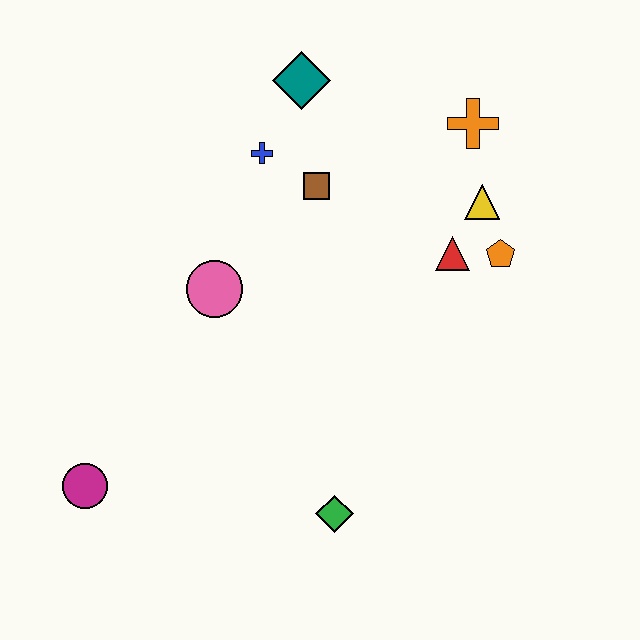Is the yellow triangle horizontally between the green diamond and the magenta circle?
No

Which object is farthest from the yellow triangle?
The magenta circle is farthest from the yellow triangle.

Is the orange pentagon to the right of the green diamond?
Yes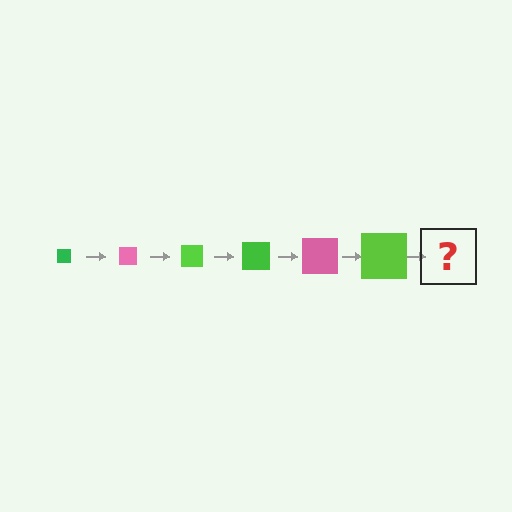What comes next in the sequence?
The next element should be a green square, larger than the previous one.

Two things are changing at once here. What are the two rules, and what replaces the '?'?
The two rules are that the square grows larger each step and the color cycles through green, pink, and lime. The '?' should be a green square, larger than the previous one.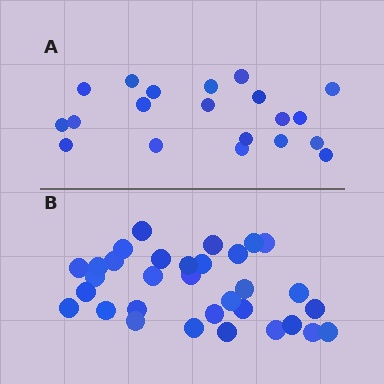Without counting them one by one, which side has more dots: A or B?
Region B (the bottom region) has more dots.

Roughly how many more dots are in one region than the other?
Region B has roughly 12 or so more dots than region A.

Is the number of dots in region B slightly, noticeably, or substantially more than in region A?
Region B has substantially more. The ratio is roughly 1.6 to 1.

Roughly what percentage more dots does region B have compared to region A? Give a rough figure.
About 60% more.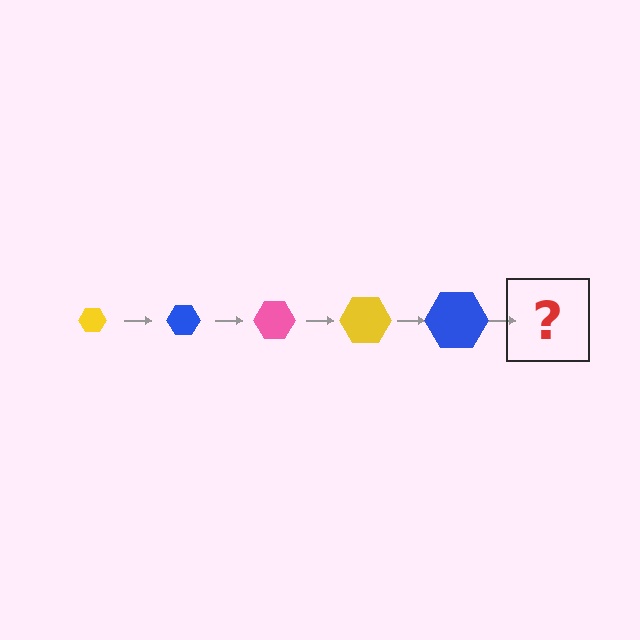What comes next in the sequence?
The next element should be a pink hexagon, larger than the previous one.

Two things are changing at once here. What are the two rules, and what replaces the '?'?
The two rules are that the hexagon grows larger each step and the color cycles through yellow, blue, and pink. The '?' should be a pink hexagon, larger than the previous one.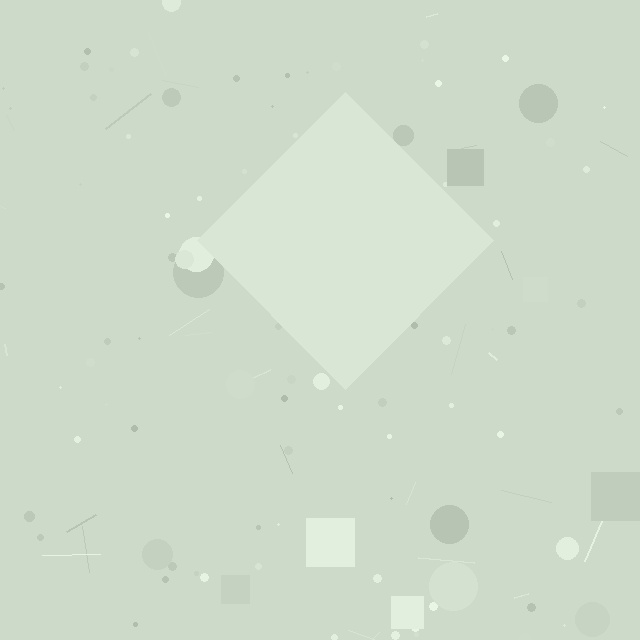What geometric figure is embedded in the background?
A diamond is embedded in the background.